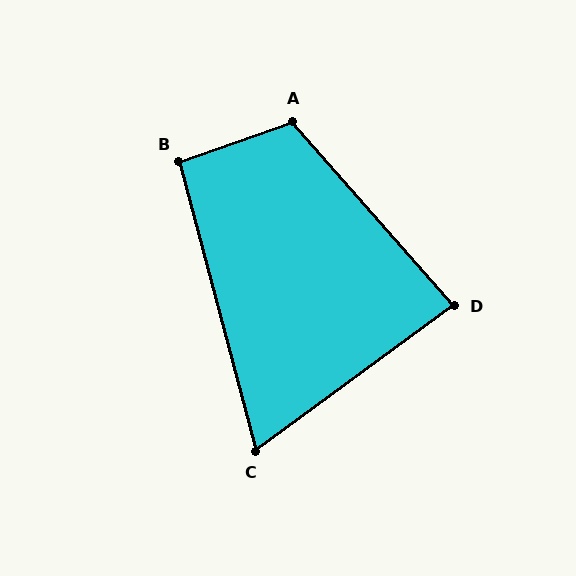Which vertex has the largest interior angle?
A, at approximately 112 degrees.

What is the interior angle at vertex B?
Approximately 95 degrees (approximately right).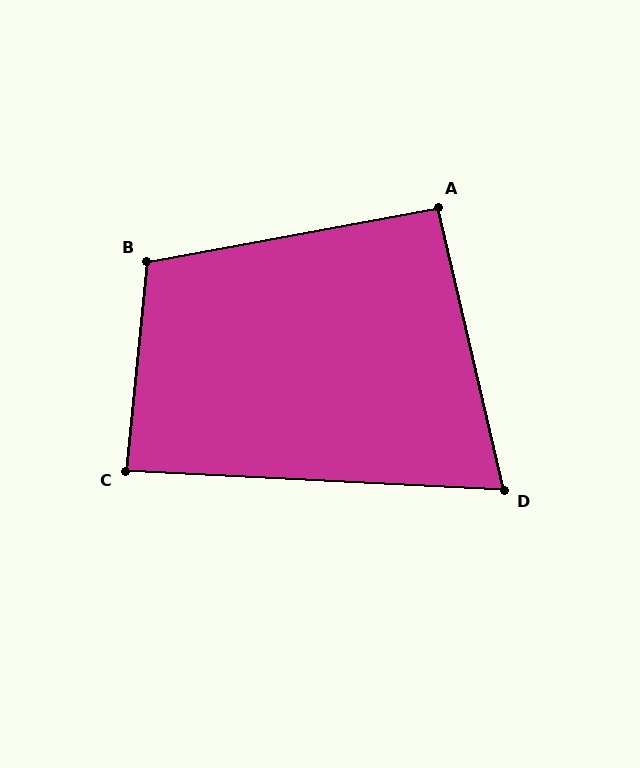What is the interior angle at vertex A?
Approximately 93 degrees (approximately right).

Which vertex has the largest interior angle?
B, at approximately 106 degrees.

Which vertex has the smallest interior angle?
D, at approximately 74 degrees.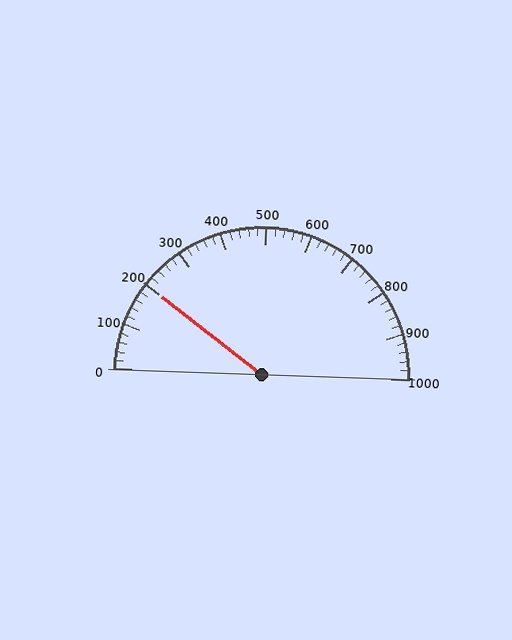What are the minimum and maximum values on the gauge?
The gauge ranges from 0 to 1000.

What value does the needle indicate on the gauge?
The needle indicates approximately 200.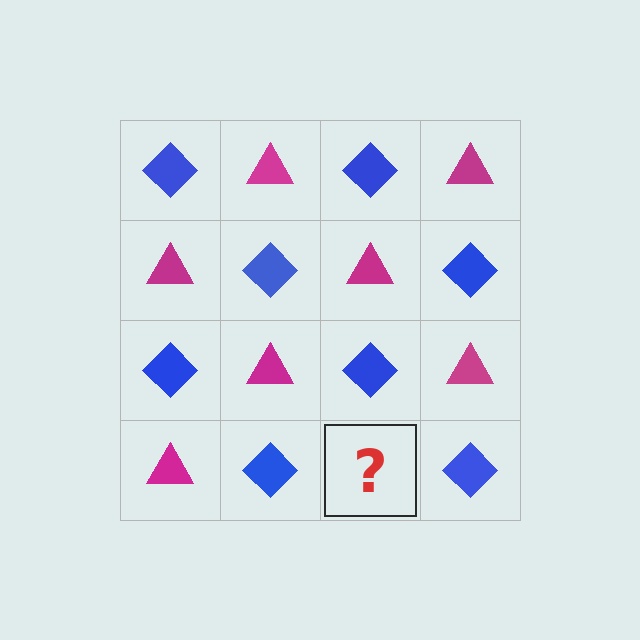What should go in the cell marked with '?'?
The missing cell should contain a magenta triangle.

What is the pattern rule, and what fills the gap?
The rule is that it alternates blue diamond and magenta triangle in a checkerboard pattern. The gap should be filled with a magenta triangle.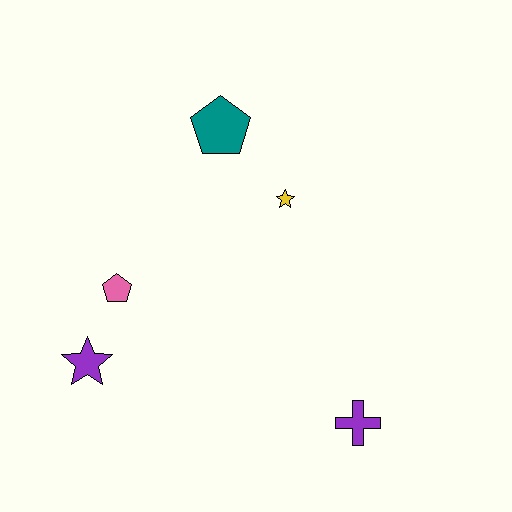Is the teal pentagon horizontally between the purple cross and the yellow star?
No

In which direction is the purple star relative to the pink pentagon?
The purple star is below the pink pentagon.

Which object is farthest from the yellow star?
The purple star is farthest from the yellow star.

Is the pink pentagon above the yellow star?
No